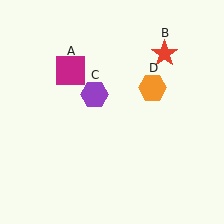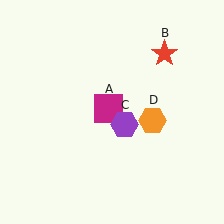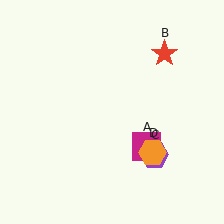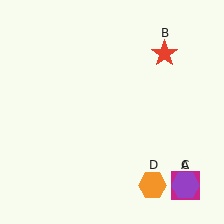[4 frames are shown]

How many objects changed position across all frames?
3 objects changed position: magenta square (object A), purple hexagon (object C), orange hexagon (object D).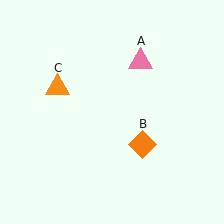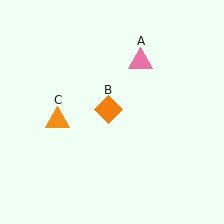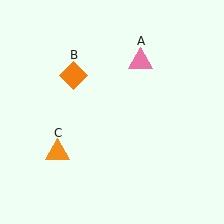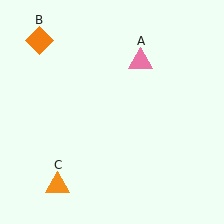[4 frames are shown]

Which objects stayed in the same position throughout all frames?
Pink triangle (object A) remained stationary.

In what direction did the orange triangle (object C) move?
The orange triangle (object C) moved down.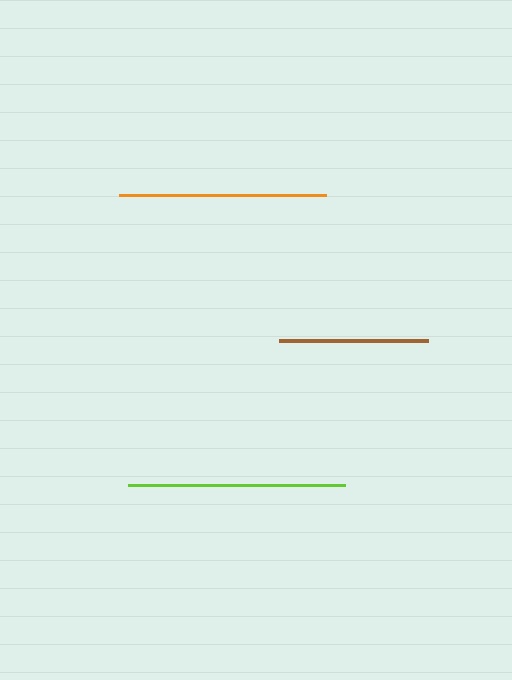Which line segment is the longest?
The lime line is the longest at approximately 217 pixels.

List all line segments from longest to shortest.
From longest to shortest: lime, orange, brown.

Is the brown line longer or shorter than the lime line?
The lime line is longer than the brown line.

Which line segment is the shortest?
The brown line is the shortest at approximately 149 pixels.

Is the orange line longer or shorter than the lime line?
The lime line is longer than the orange line.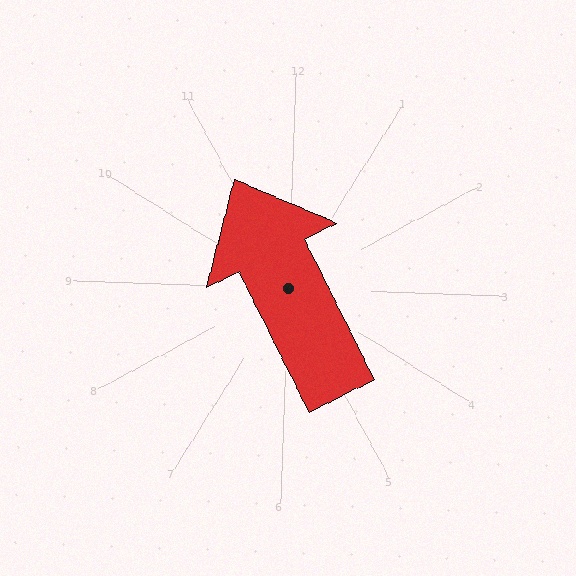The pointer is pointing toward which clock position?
Roughly 11 o'clock.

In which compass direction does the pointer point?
Northwest.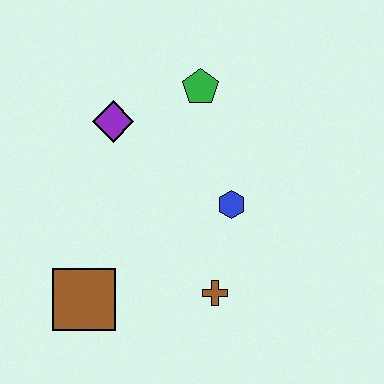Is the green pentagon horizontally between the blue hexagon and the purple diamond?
Yes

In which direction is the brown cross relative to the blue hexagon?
The brown cross is below the blue hexagon.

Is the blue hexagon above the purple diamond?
No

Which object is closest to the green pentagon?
The purple diamond is closest to the green pentagon.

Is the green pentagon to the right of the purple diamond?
Yes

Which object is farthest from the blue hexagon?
The brown square is farthest from the blue hexagon.